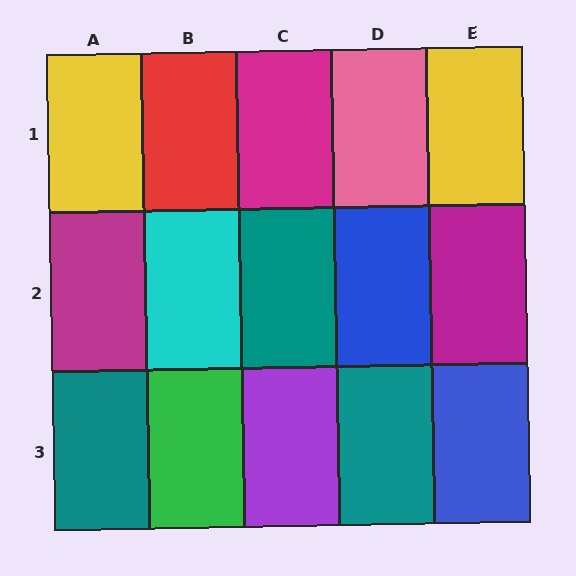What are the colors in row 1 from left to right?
Yellow, red, magenta, pink, yellow.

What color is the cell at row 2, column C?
Teal.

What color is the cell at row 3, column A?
Teal.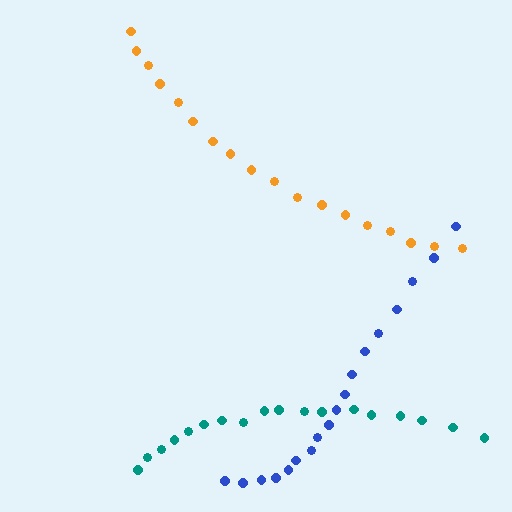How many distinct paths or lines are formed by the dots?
There are 3 distinct paths.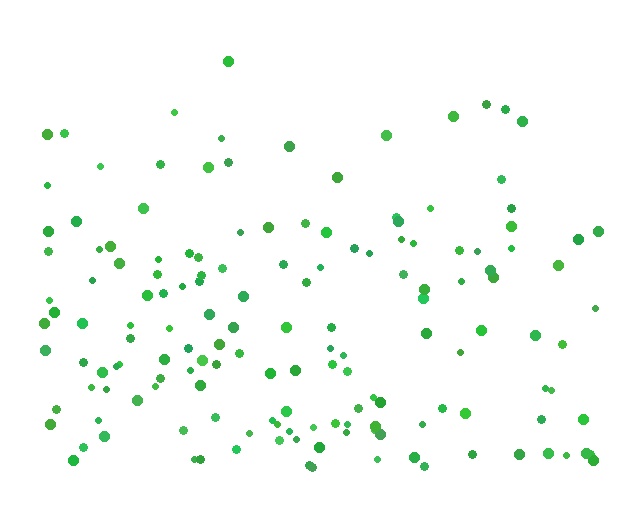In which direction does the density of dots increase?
From top to bottom, with the bottom side densest.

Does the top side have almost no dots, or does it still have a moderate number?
Still a moderate number, just noticeably fewer than the bottom.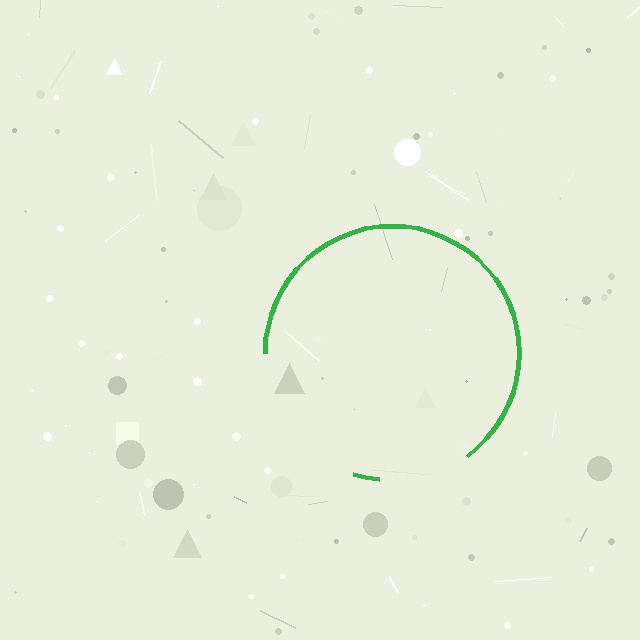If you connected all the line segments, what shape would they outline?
They would outline a circle.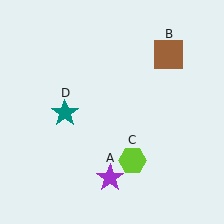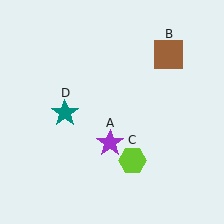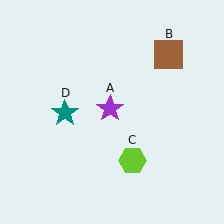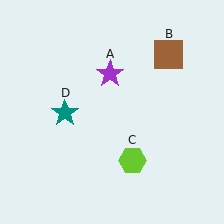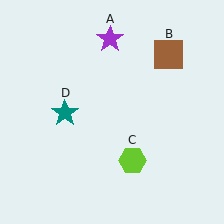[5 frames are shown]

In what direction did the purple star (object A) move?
The purple star (object A) moved up.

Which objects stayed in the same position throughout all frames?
Brown square (object B) and lime hexagon (object C) and teal star (object D) remained stationary.